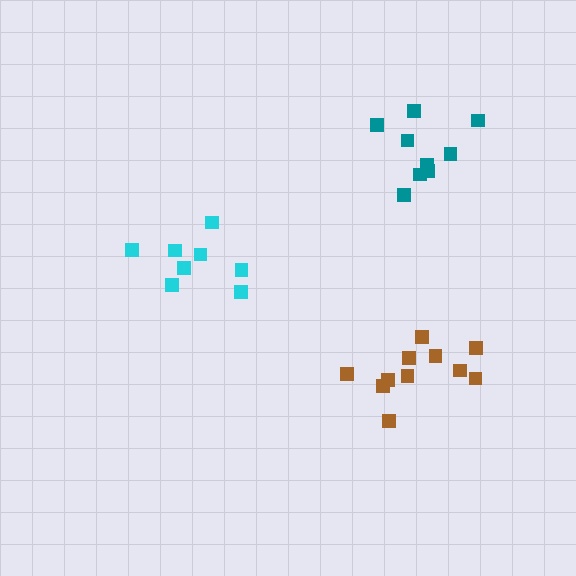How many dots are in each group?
Group 1: 8 dots, Group 2: 12 dots, Group 3: 9 dots (29 total).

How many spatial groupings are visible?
There are 3 spatial groupings.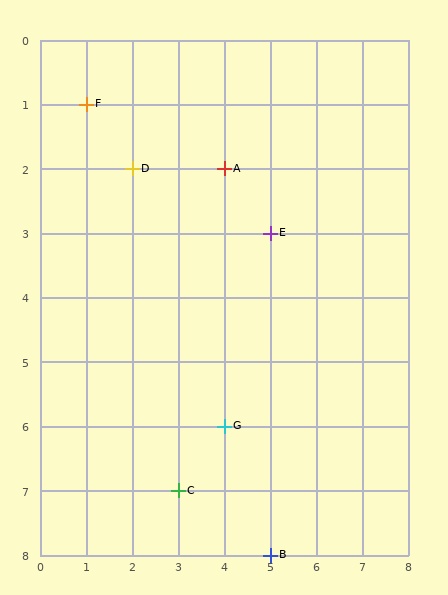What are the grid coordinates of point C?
Point C is at grid coordinates (3, 7).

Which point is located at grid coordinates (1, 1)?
Point F is at (1, 1).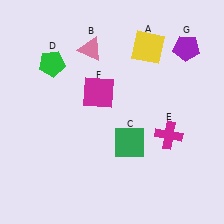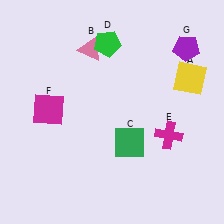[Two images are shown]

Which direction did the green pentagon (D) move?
The green pentagon (D) moved right.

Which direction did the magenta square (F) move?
The magenta square (F) moved left.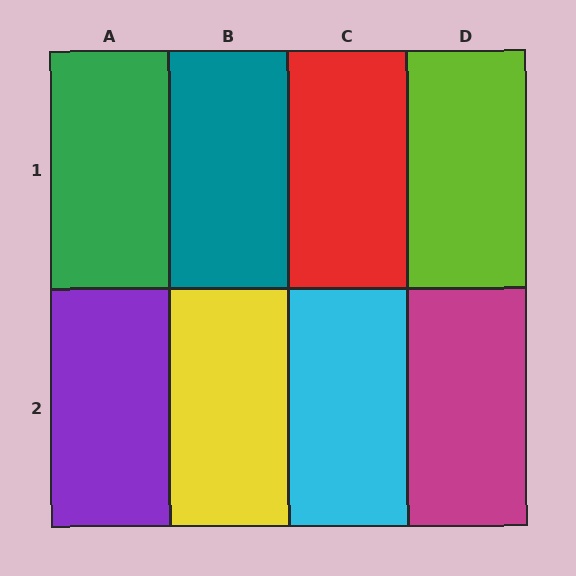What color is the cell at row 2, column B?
Yellow.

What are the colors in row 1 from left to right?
Green, teal, red, lime.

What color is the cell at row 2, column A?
Purple.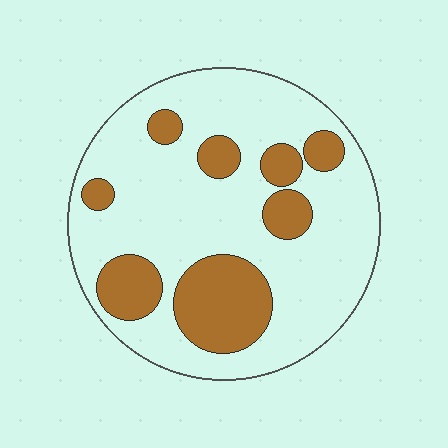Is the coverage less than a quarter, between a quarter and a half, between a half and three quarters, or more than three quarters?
Between a quarter and a half.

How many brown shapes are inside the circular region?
8.